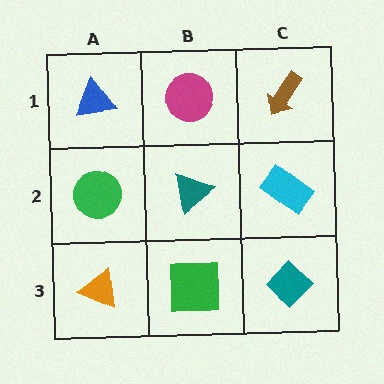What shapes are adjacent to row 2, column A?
A blue triangle (row 1, column A), an orange triangle (row 3, column A), a teal triangle (row 2, column B).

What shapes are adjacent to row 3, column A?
A green circle (row 2, column A), a green square (row 3, column B).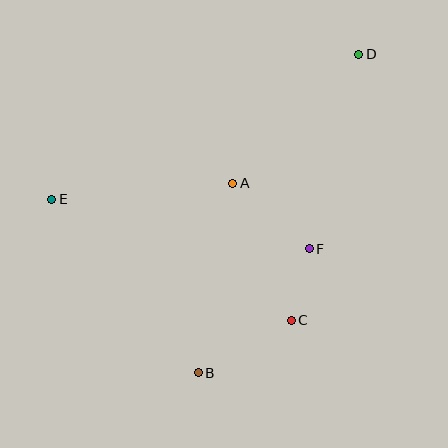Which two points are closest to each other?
Points C and F are closest to each other.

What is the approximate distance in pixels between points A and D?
The distance between A and D is approximately 181 pixels.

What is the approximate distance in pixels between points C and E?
The distance between C and E is approximately 268 pixels.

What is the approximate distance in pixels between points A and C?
The distance between A and C is approximately 149 pixels.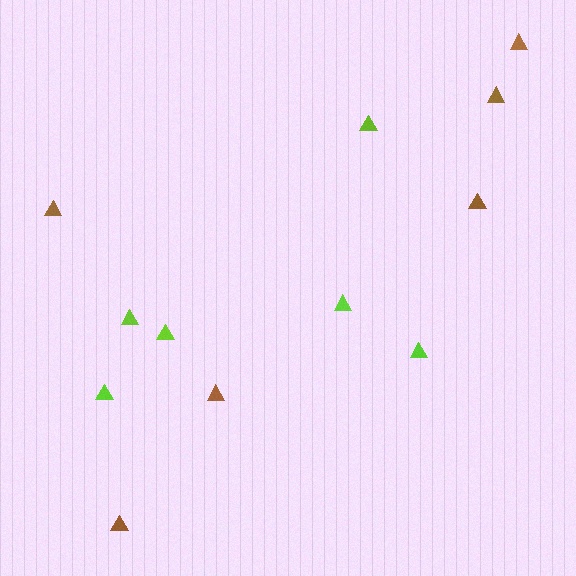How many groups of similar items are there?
There are 2 groups: one group of lime triangles (6) and one group of brown triangles (6).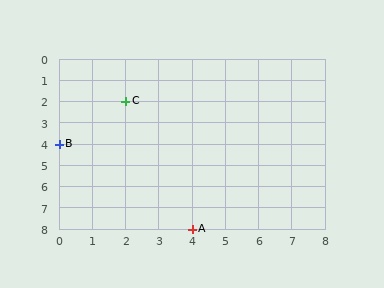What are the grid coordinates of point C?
Point C is at grid coordinates (2, 2).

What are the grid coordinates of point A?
Point A is at grid coordinates (4, 8).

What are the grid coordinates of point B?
Point B is at grid coordinates (0, 4).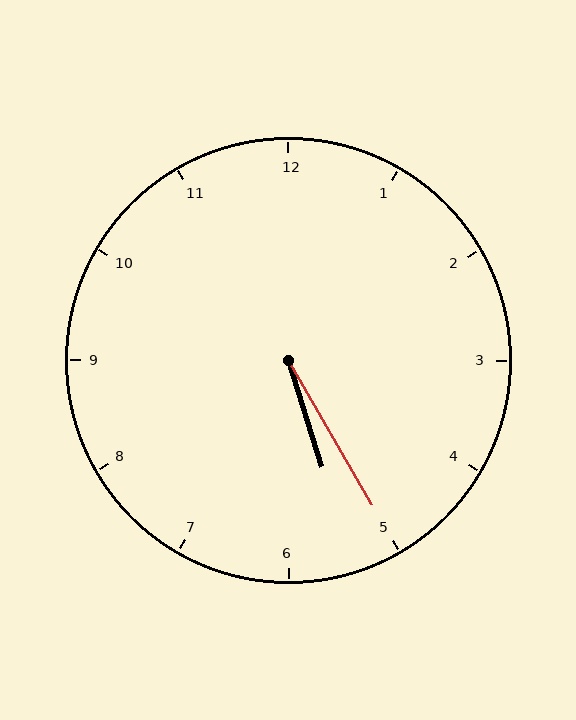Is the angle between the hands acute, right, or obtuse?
It is acute.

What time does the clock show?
5:25.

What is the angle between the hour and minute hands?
Approximately 12 degrees.